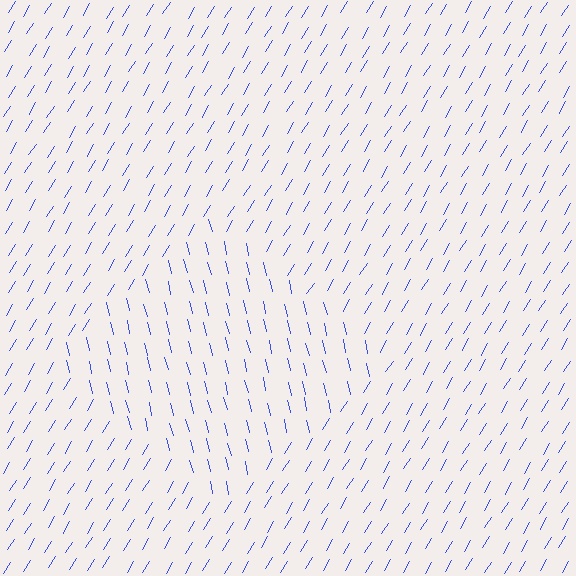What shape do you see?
I see a diamond.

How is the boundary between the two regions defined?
The boundary is defined purely by a change in line orientation (approximately 45 degrees difference). All lines are the same color and thickness.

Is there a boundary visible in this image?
Yes, there is a texture boundary formed by a change in line orientation.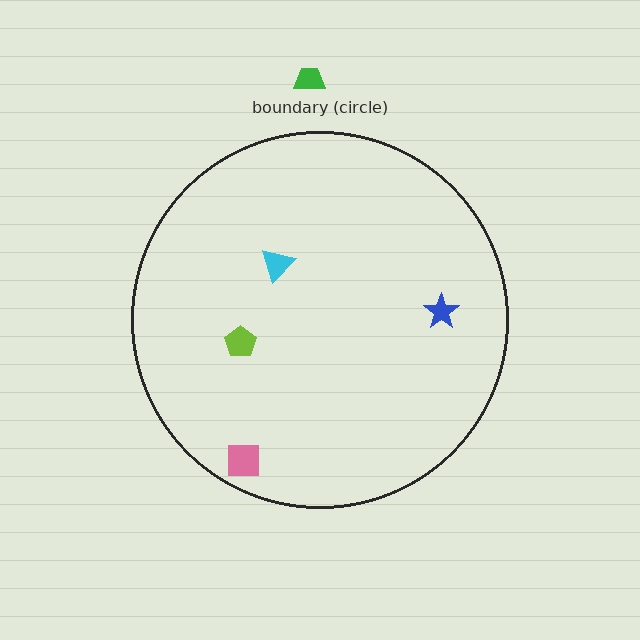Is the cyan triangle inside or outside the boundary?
Inside.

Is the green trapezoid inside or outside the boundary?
Outside.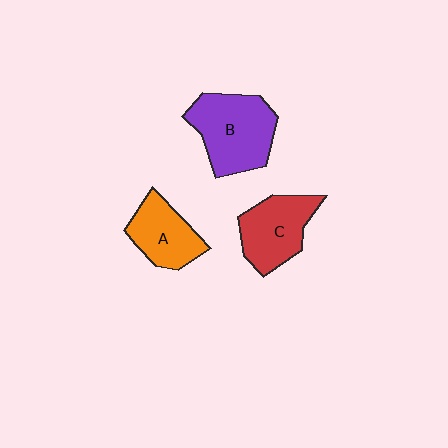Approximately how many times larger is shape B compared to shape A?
Approximately 1.5 times.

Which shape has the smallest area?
Shape A (orange).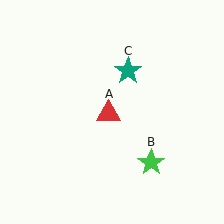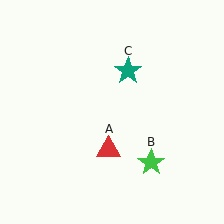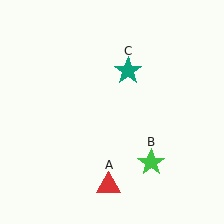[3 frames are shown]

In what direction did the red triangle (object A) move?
The red triangle (object A) moved down.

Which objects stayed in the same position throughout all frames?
Green star (object B) and teal star (object C) remained stationary.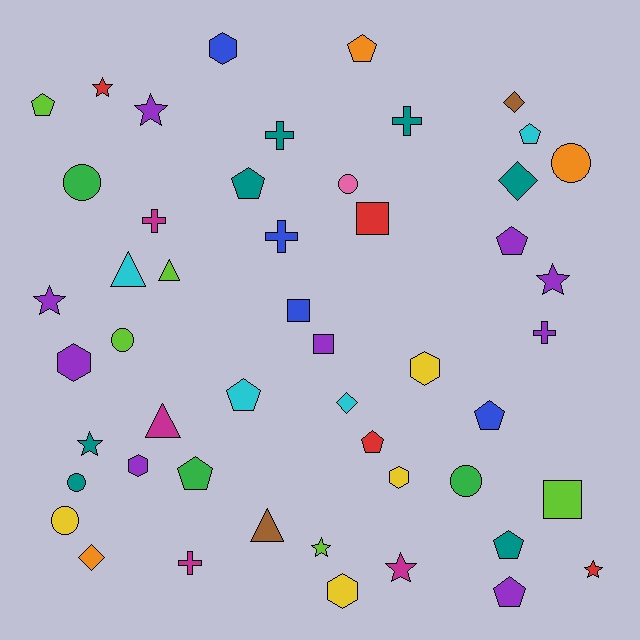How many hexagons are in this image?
There are 6 hexagons.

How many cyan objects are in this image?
There are 4 cyan objects.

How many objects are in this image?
There are 50 objects.